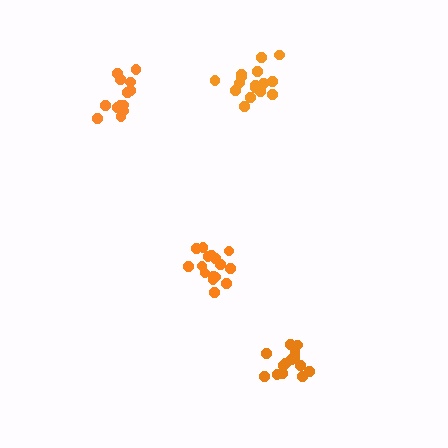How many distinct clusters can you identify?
There are 4 distinct clusters.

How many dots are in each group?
Group 1: 15 dots, Group 2: 17 dots, Group 3: 15 dots, Group 4: 16 dots (63 total).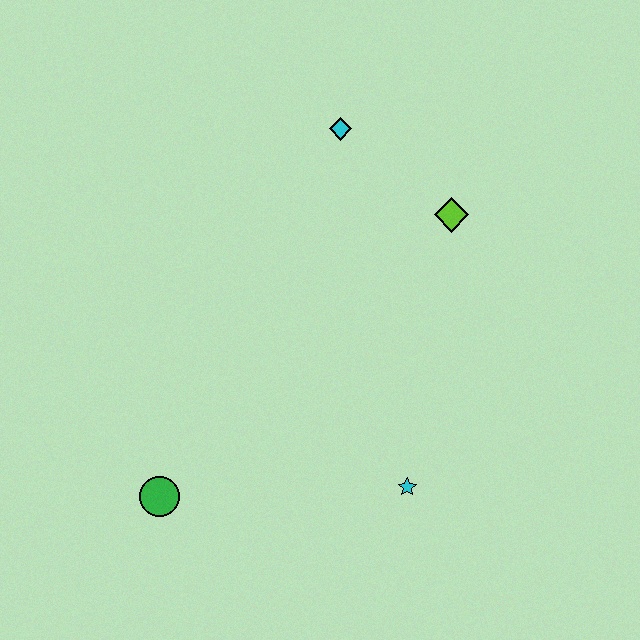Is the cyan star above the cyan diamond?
No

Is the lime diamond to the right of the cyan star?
Yes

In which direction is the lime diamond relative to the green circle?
The lime diamond is to the right of the green circle.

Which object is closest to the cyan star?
The green circle is closest to the cyan star.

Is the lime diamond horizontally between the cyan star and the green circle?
No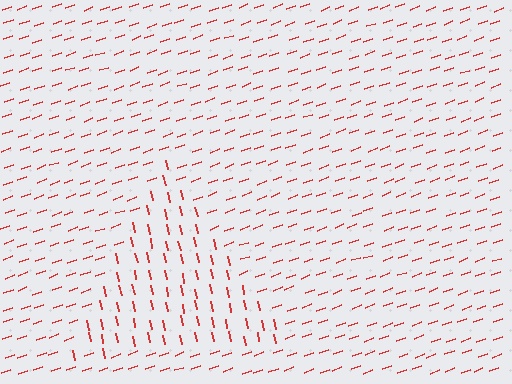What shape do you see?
I see a triangle.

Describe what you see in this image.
The image is filled with small red line segments. A triangle region in the image has lines oriented differently from the surrounding lines, creating a visible texture boundary.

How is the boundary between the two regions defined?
The boundary is defined purely by a change in line orientation (approximately 82 degrees difference). All lines are the same color and thickness.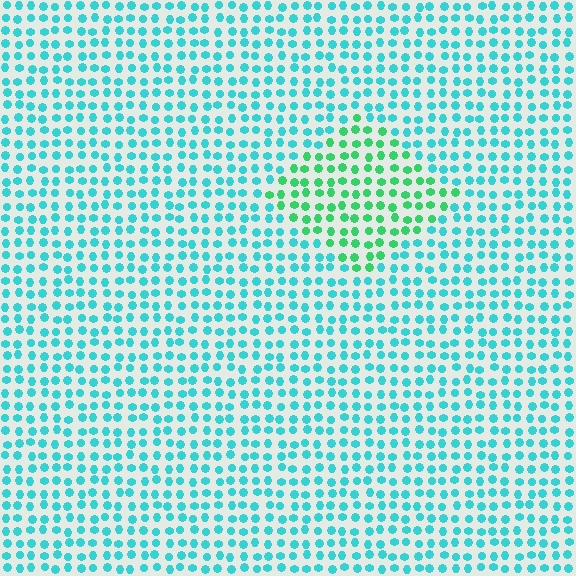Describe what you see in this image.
The image is filled with small cyan elements in a uniform arrangement. A diamond-shaped region is visible where the elements are tinted to a slightly different hue, forming a subtle color boundary.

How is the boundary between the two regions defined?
The boundary is defined purely by a slight shift in hue (about 41 degrees). Spacing, size, and orientation are identical on both sides.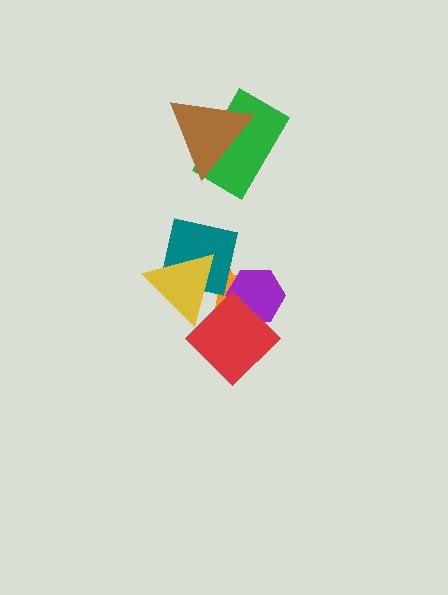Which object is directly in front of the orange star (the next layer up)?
The teal square is directly in front of the orange star.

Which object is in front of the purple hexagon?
The red diamond is in front of the purple hexagon.